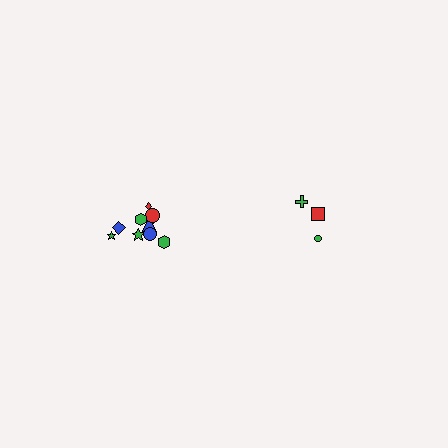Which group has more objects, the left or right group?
The left group.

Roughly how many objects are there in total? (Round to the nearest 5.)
Roughly 15 objects in total.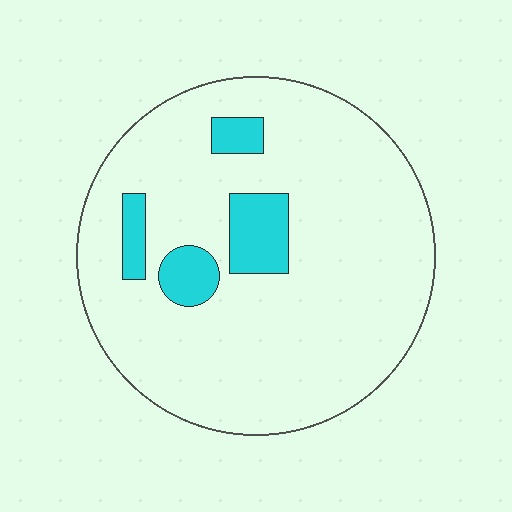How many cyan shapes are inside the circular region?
4.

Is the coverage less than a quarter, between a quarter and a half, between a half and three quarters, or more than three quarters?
Less than a quarter.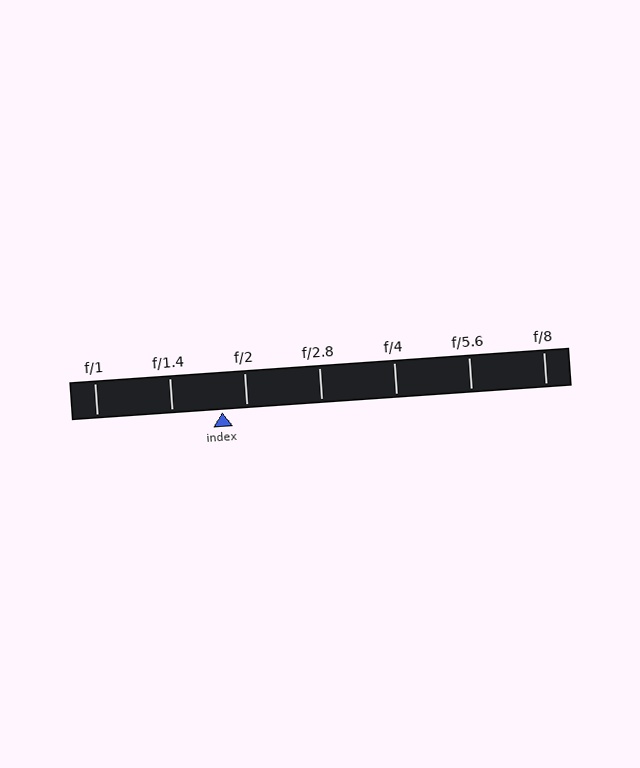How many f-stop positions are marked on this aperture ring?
There are 7 f-stop positions marked.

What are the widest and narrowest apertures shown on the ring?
The widest aperture shown is f/1 and the narrowest is f/8.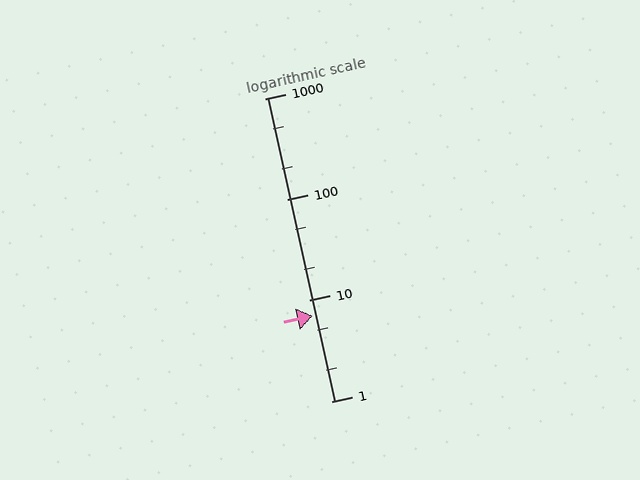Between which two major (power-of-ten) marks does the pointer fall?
The pointer is between 1 and 10.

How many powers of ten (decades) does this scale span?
The scale spans 3 decades, from 1 to 1000.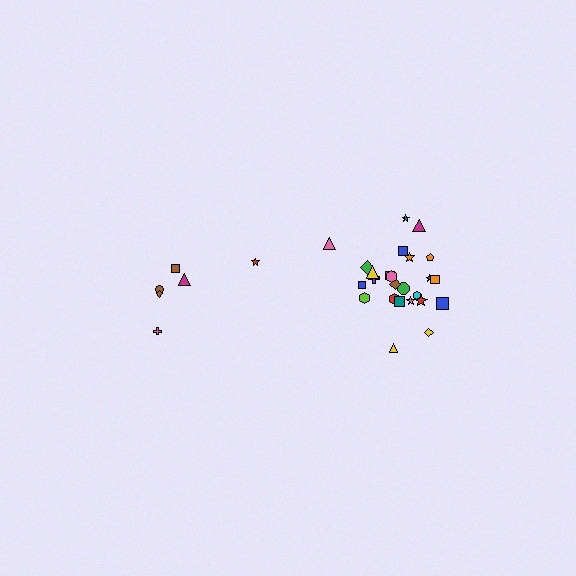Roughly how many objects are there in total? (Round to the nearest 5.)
Roughly 30 objects in total.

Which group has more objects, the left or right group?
The right group.